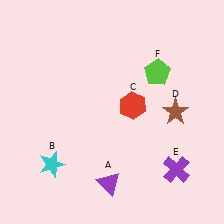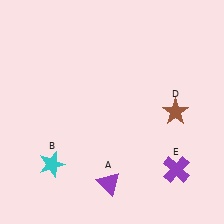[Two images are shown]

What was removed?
The red hexagon (C), the lime pentagon (F) were removed in Image 2.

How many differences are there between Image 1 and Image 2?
There are 2 differences between the two images.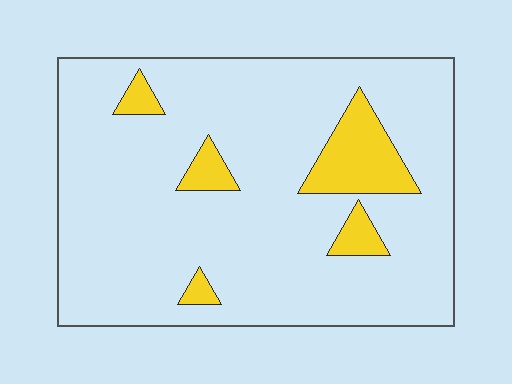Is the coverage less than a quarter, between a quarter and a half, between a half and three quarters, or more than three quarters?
Less than a quarter.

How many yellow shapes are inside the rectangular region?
5.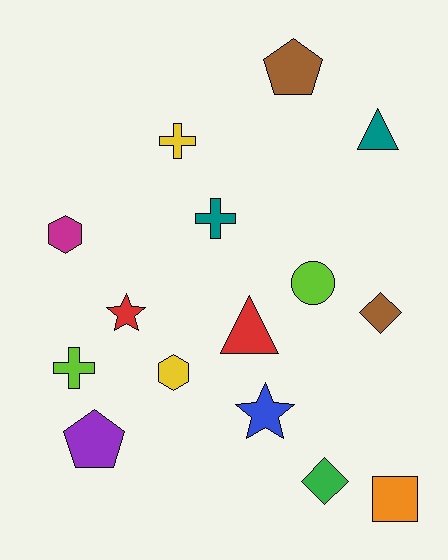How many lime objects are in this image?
There are 2 lime objects.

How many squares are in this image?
There is 1 square.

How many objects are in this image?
There are 15 objects.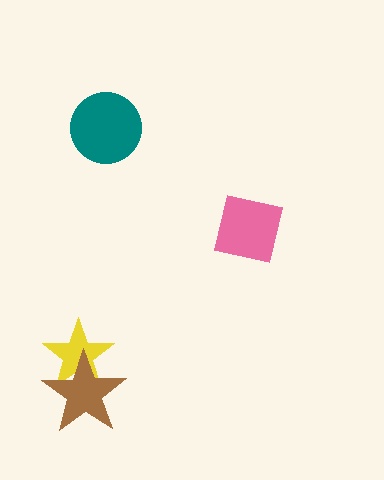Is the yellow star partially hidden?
Yes, it is partially covered by another shape.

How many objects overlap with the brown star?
1 object overlaps with the brown star.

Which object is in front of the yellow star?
The brown star is in front of the yellow star.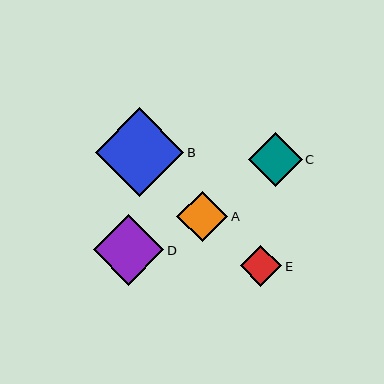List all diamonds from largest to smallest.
From largest to smallest: B, D, C, A, E.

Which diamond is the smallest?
Diamond E is the smallest with a size of approximately 41 pixels.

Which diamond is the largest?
Diamond B is the largest with a size of approximately 88 pixels.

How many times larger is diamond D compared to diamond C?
Diamond D is approximately 1.3 times the size of diamond C.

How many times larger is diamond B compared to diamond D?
Diamond B is approximately 1.2 times the size of diamond D.